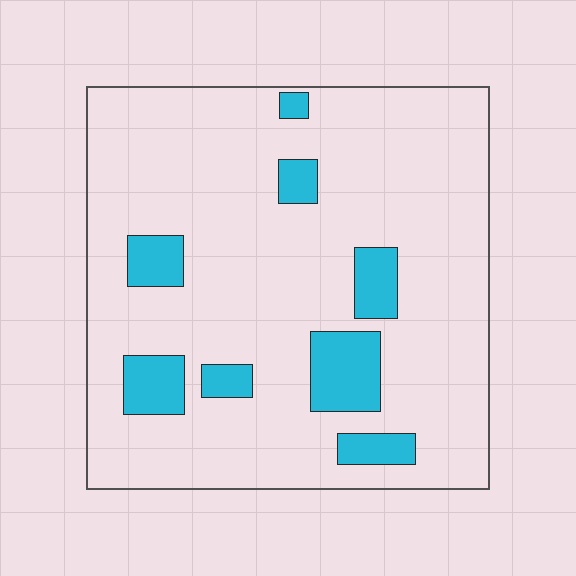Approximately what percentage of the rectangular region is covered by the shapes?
Approximately 15%.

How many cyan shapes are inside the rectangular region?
8.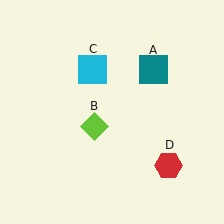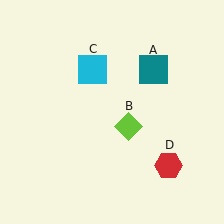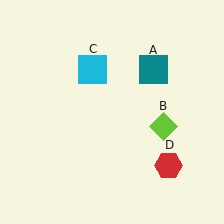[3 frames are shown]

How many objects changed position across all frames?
1 object changed position: lime diamond (object B).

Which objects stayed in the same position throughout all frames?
Teal square (object A) and cyan square (object C) and red hexagon (object D) remained stationary.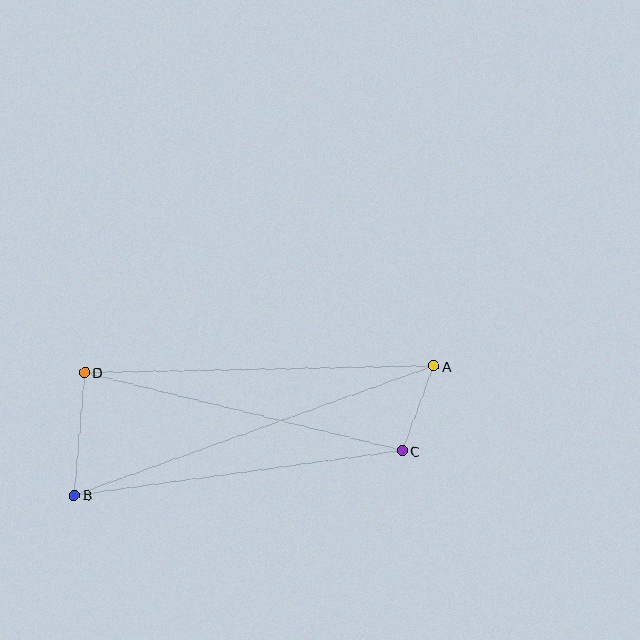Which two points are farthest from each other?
Points A and B are farthest from each other.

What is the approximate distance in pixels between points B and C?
The distance between B and C is approximately 331 pixels.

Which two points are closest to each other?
Points A and C are closest to each other.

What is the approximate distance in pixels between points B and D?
The distance between B and D is approximately 123 pixels.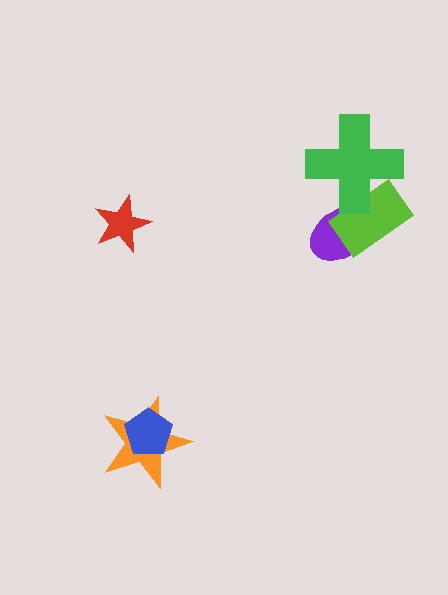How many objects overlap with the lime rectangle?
2 objects overlap with the lime rectangle.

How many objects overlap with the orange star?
1 object overlaps with the orange star.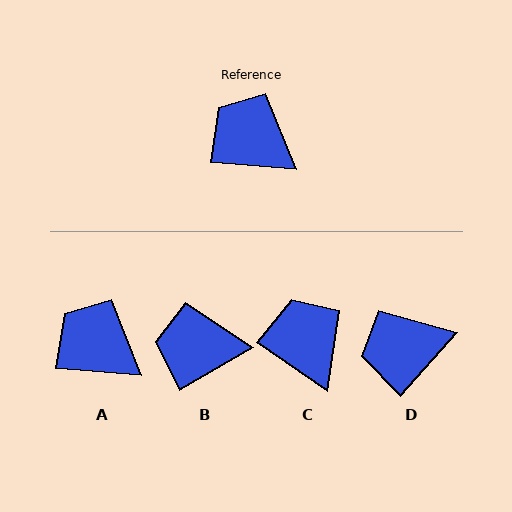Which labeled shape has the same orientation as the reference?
A.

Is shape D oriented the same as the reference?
No, it is off by about 53 degrees.